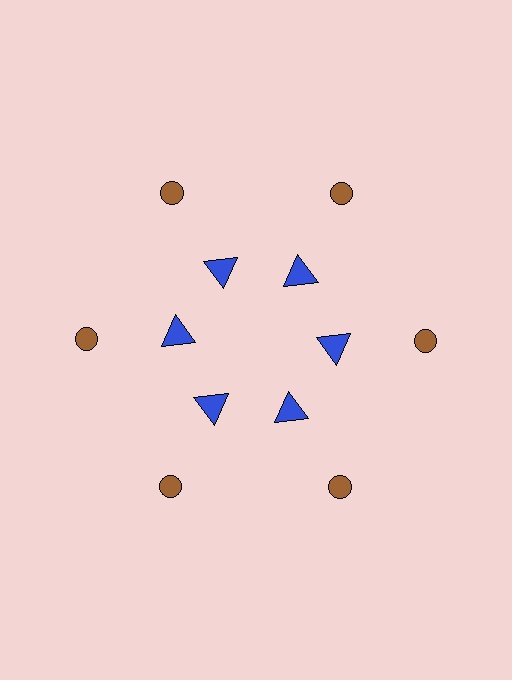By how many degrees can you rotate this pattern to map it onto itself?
The pattern maps onto itself every 60 degrees of rotation.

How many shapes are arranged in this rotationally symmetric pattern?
There are 12 shapes, arranged in 6 groups of 2.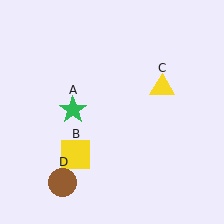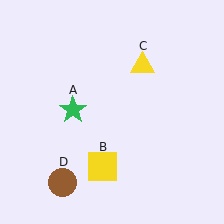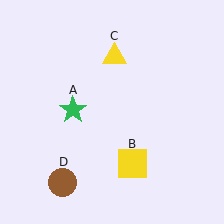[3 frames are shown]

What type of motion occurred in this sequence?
The yellow square (object B), yellow triangle (object C) rotated counterclockwise around the center of the scene.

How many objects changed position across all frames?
2 objects changed position: yellow square (object B), yellow triangle (object C).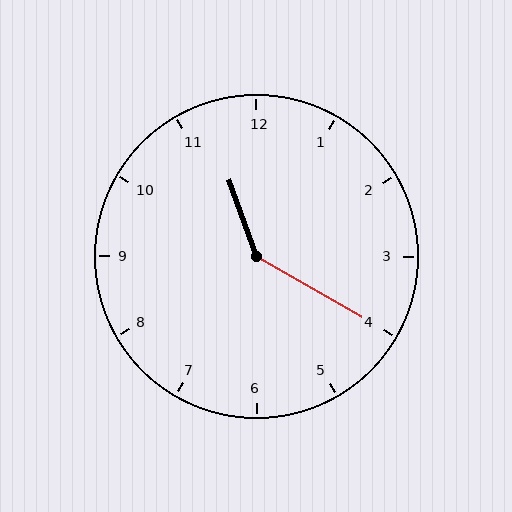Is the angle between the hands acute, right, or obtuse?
It is obtuse.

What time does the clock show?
11:20.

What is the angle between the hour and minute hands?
Approximately 140 degrees.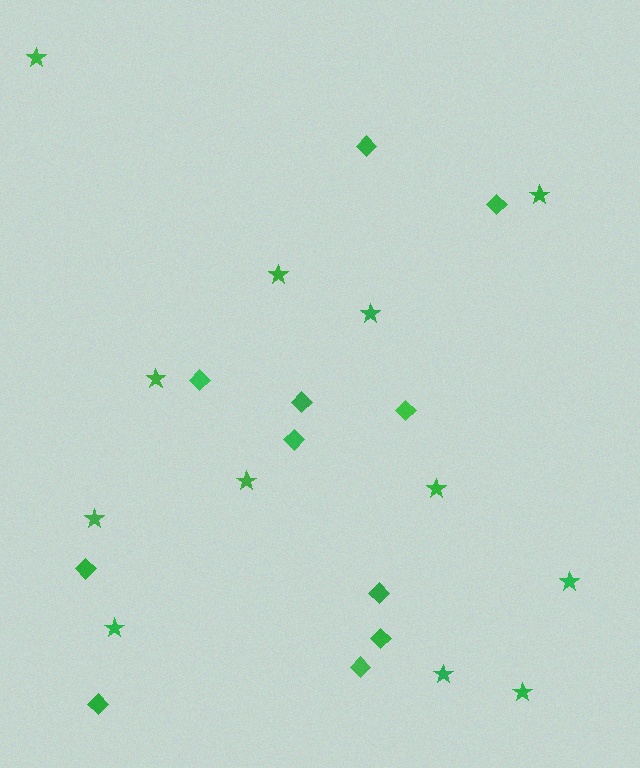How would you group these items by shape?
There are 2 groups: one group of diamonds (11) and one group of stars (12).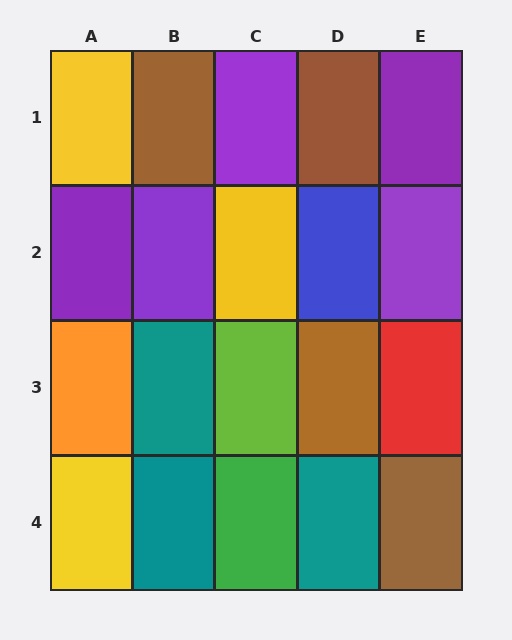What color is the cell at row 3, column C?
Lime.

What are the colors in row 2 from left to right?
Purple, purple, yellow, blue, purple.